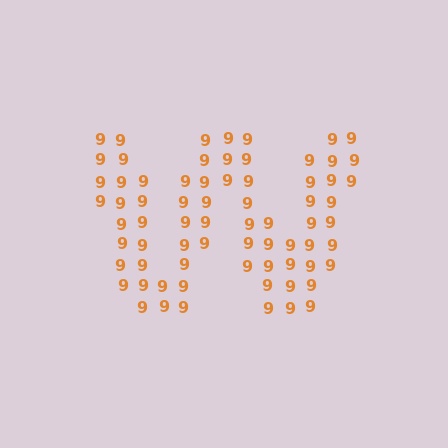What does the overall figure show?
The overall figure shows the letter W.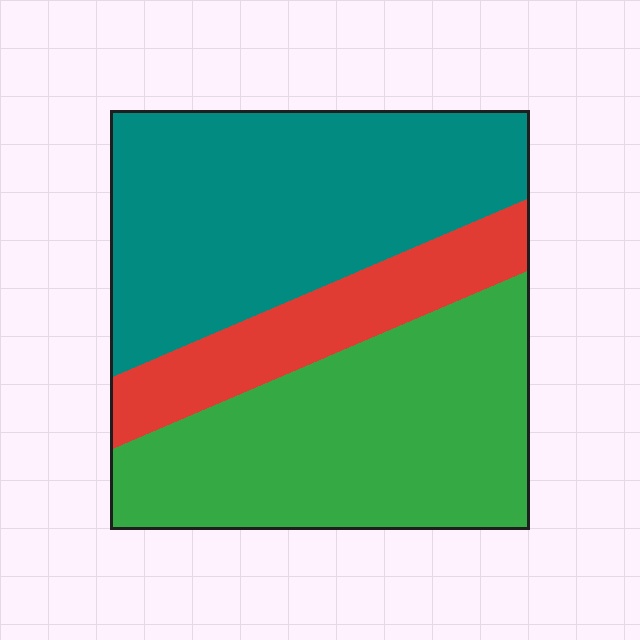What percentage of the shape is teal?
Teal takes up between a quarter and a half of the shape.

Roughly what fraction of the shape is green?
Green covers roughly 40% of the shape.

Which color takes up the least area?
Red, at roughly 15%.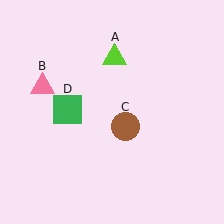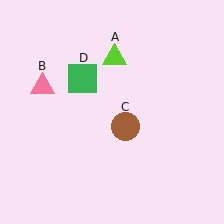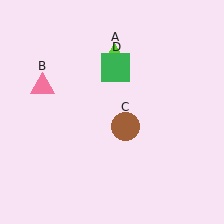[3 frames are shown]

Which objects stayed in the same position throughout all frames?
Lime triangle (object A) and pink triangle (object B) and brown circle (object C) remained stationary.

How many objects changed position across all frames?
1 object changed position: green square (object D).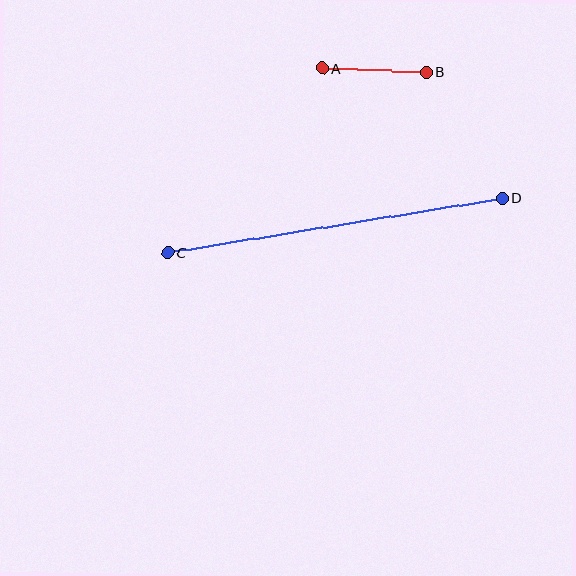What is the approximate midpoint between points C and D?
The midpoint is at approximately (335, 225) pixels.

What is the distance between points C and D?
The distance is approximately 339 pixels.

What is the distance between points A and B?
The distance is approximately 104 pixels.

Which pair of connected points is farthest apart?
Points C and D are farthest apart.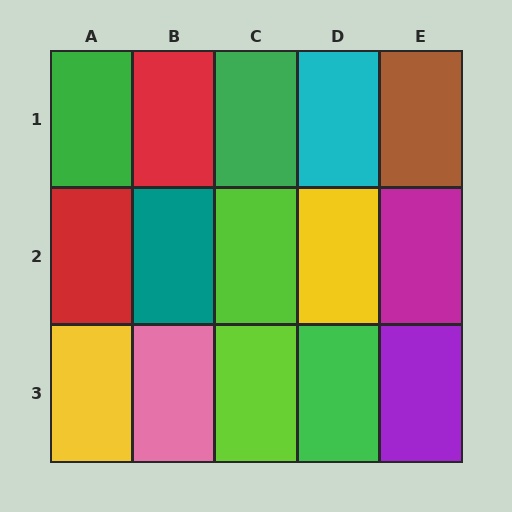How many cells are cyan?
1 cell is cyan.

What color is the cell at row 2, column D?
Yellow.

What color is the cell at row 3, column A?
Yellow.